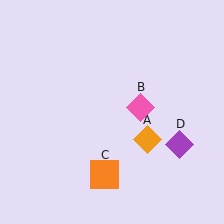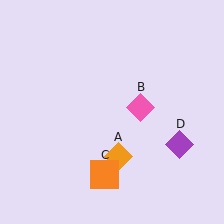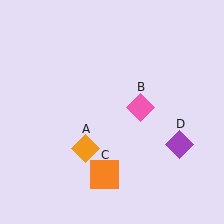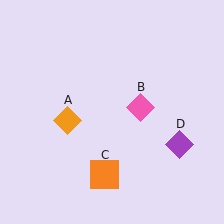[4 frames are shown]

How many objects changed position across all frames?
1 object changed position: orange diamond (object A).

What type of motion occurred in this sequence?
The orange diamond (object A) rotated clockwise around the center of the scene.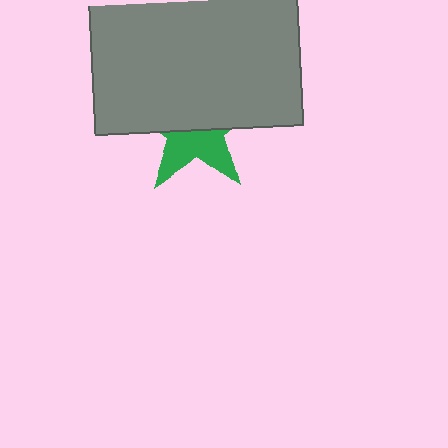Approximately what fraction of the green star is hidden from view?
Roughly 58% of the green star is hidden behind the gray rectangle.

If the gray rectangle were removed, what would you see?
You would see the complete green star.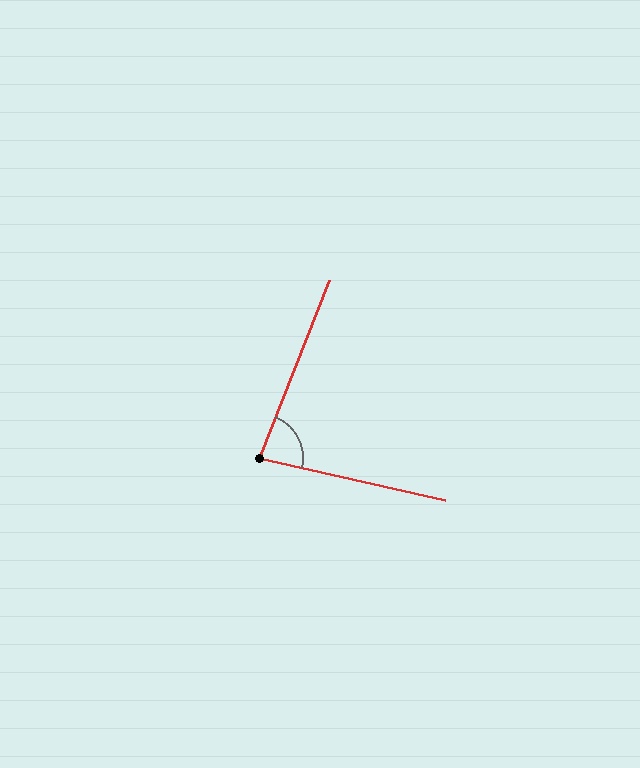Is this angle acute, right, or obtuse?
It is acute.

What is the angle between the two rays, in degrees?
Approximately 81 degrees.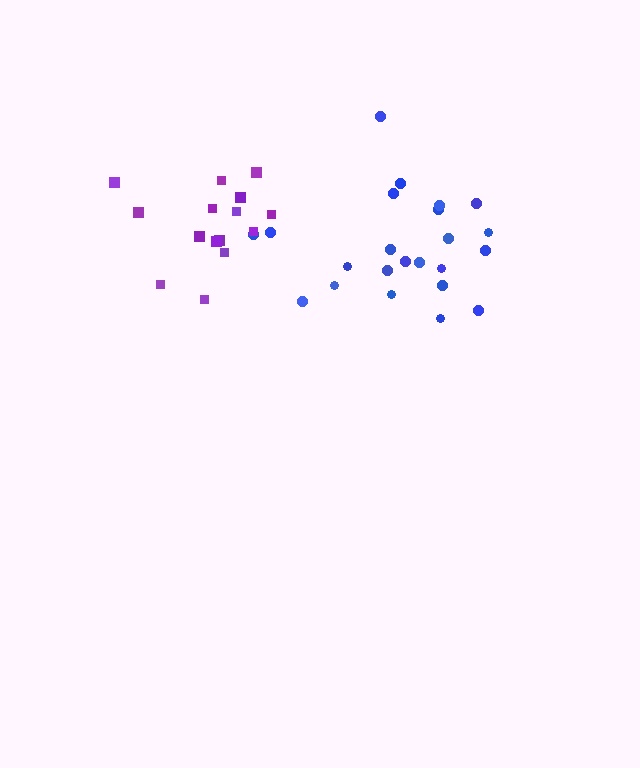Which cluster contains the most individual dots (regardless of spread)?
Blue (23).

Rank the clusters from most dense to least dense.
purple, blue.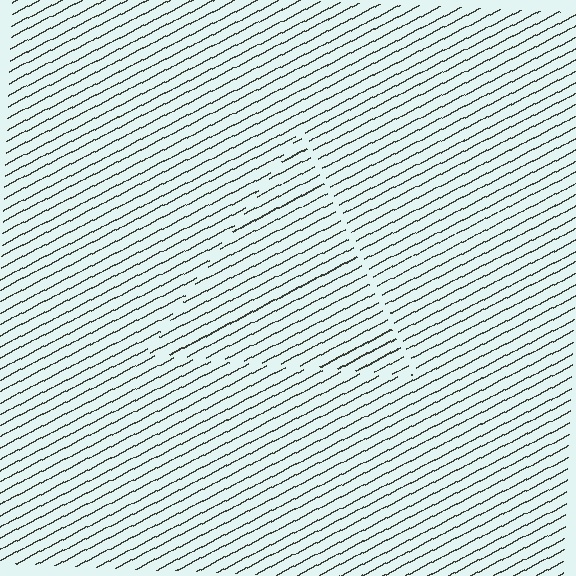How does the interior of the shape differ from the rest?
The interior of the shape contains the same grating, shifted by half a period — the contour is defined by the phase discontinuity where line-ends from the inner and outer gratings abut.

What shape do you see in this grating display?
An illusory triangle. The interior of the shape contains the same grating, shifted by half a period — the contour is defined by the phase discontinuity where line-ends from the inner and outer gratings abut.